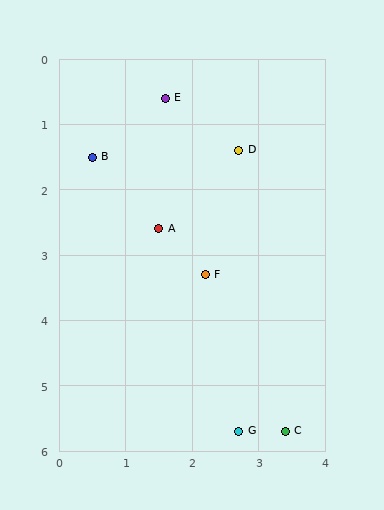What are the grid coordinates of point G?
Point G is at approximately (2.7, 5.7).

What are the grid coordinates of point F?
Point F is at approximately (2.2, 3.3).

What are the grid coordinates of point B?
Point B is at approximately (0.5, 1.5).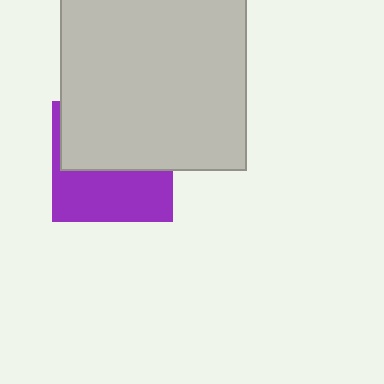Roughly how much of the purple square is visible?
About half of it is visible (roughly 45%).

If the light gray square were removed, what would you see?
You would see the complete purple square.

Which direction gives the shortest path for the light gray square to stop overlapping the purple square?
Moving up gives the shortest separation.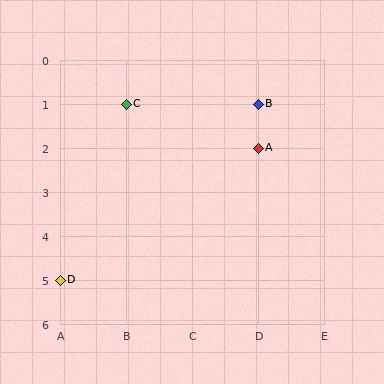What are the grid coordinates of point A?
Point A is at grid coordinates (D, 2).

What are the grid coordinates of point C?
Point C is at grid coordinates (B, 1).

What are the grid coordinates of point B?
Point B is at grid coordinates (D, 1).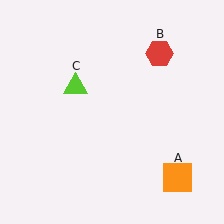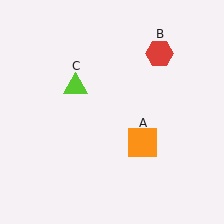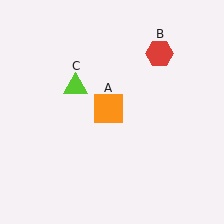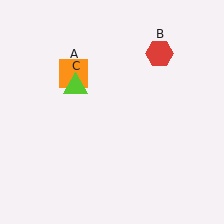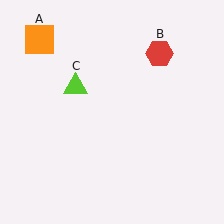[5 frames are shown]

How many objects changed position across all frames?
1 object changed position: orange square (object A).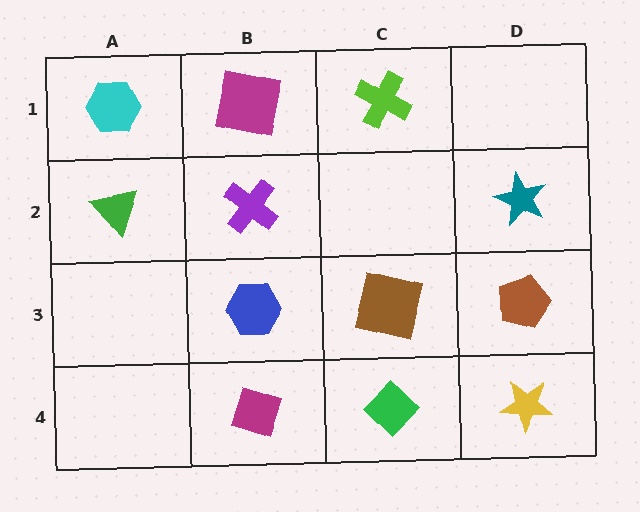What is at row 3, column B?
A blue hexagon.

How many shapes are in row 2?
3 shapes.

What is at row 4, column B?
A magenta diamond.